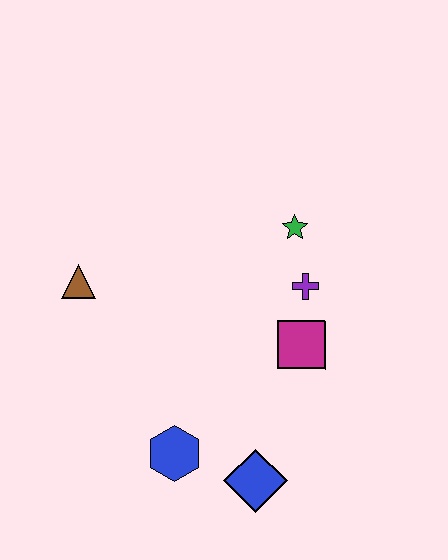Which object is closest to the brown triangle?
The blue hexagon is closest to the brown triangle.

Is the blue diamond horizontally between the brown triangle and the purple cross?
Yes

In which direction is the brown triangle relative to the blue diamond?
The brown triangle is above the blue diamond.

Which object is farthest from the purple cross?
The brown triangle is farthest from the purple cross.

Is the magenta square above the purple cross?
No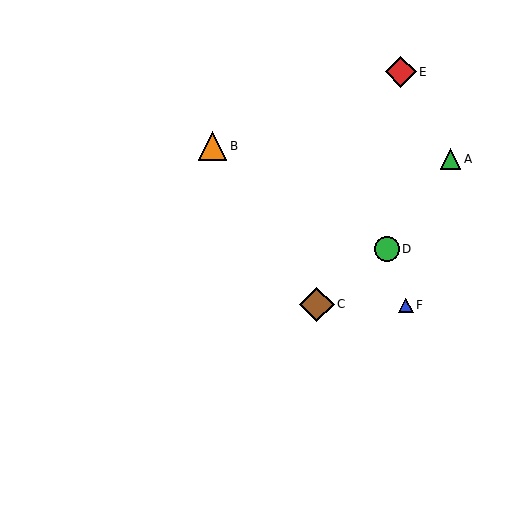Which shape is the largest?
The brown diamond (labeled C) is the largest.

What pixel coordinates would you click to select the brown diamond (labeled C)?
Click at (317, 304) to select the brown diamond C.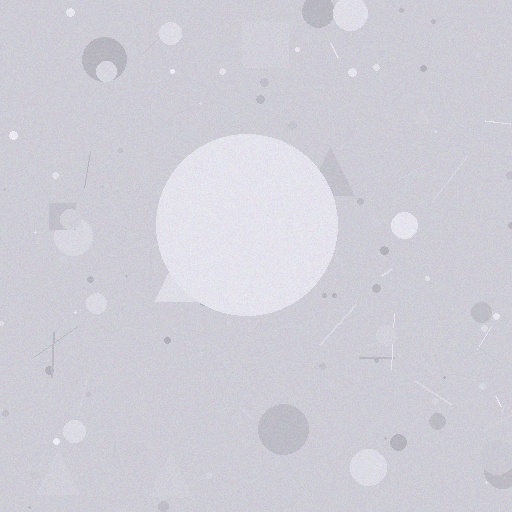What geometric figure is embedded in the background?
A circle is embedded in the background.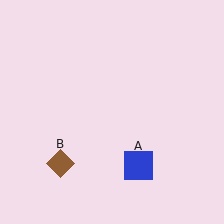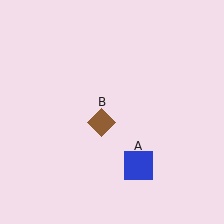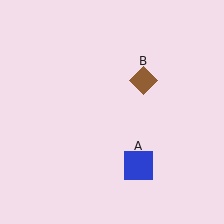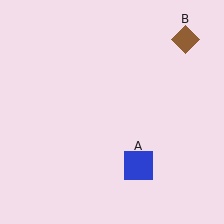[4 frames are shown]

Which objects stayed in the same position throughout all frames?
Blue square (object A) remained stationary.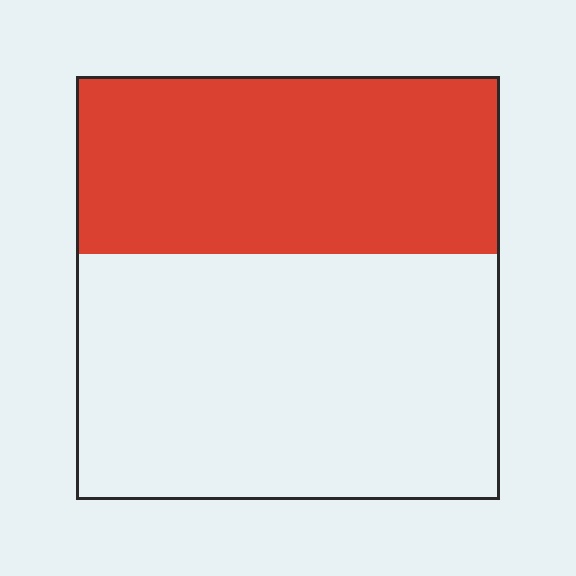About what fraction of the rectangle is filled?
About two fifths (2/5).